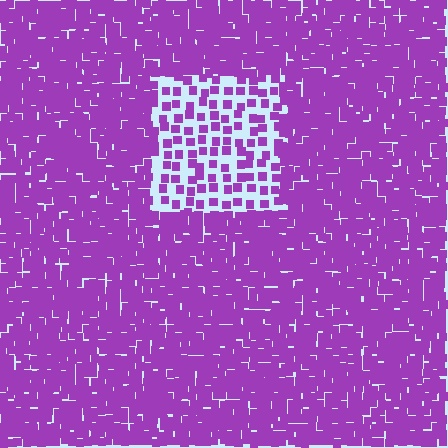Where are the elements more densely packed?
The elements are more densely packed outside the rectangle boundary.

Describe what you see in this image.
The image contains small purple elements arranged at two different densities. A rectangle-shaped region is visible where the elements are less densely packed than the surrounding area.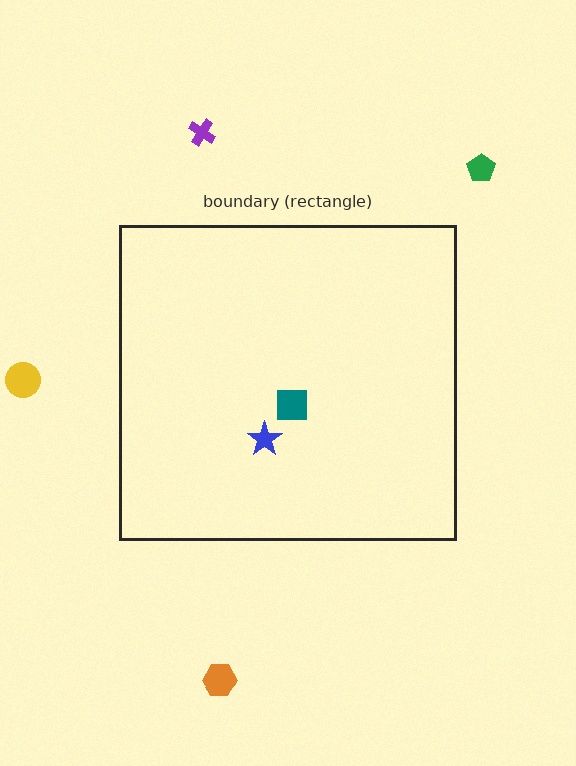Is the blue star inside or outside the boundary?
Inside.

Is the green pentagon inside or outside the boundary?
Outside.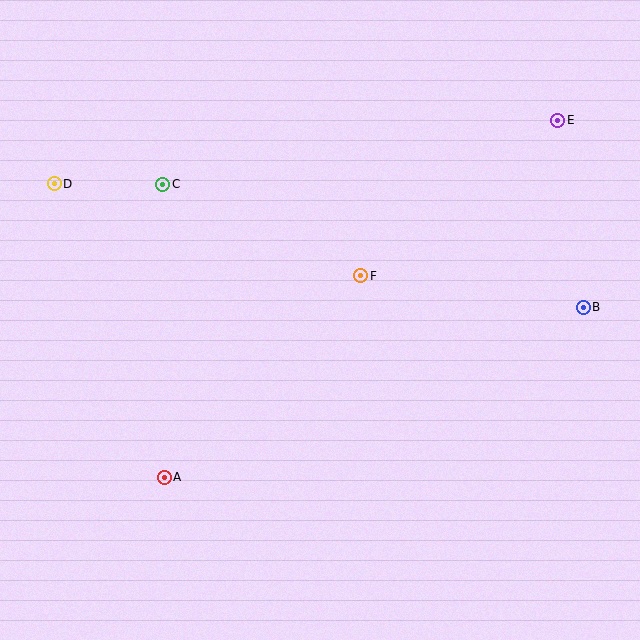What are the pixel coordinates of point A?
Point A is at (164, 477).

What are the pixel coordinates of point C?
Point C is at (163, 184).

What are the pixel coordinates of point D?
Point D is at (54, 184).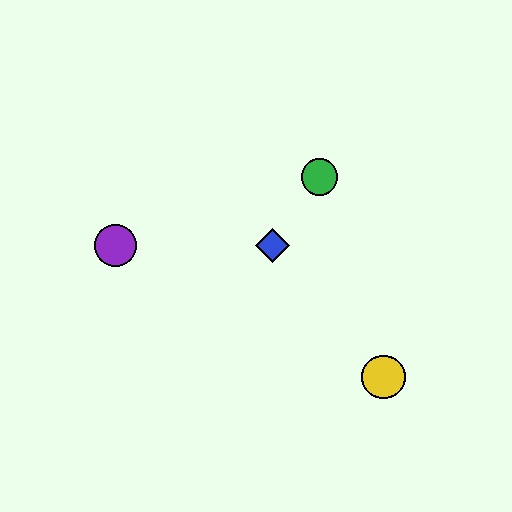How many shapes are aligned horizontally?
3 shapes (the red diamond, the blue diamond, the purple circle) are aligned horizontally.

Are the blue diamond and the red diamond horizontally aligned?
Yes, both are at y≈246.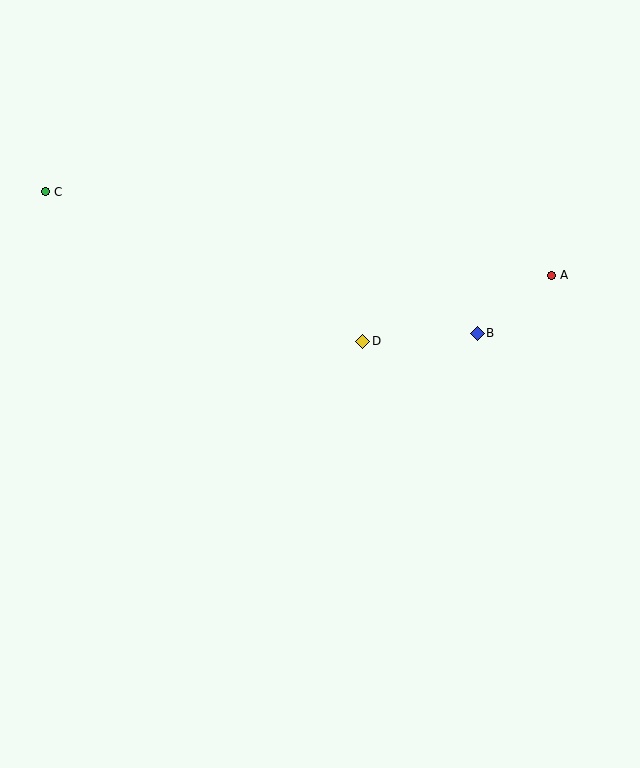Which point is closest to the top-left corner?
Point C is closest to the top-left corner.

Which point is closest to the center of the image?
Point D at (363, 342) is closest to the center.